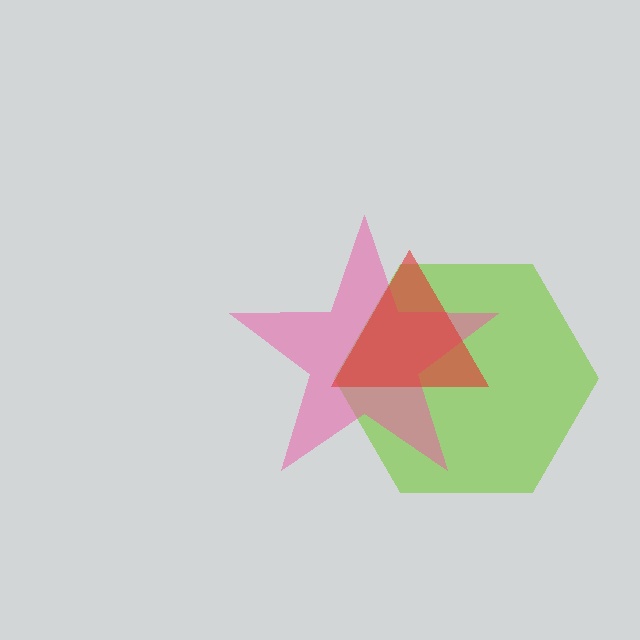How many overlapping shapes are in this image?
There are 3 overlapping shapes in the image.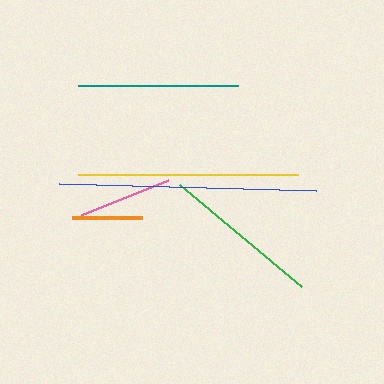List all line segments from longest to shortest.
From longest to shortest: blue, yellow, teal, green, pink, orange.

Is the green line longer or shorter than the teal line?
The teal line is longer than the green line.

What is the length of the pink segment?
The pink segment is approximately 94 pixels long.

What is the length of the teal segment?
The teal segment is approximately 160 pixels long.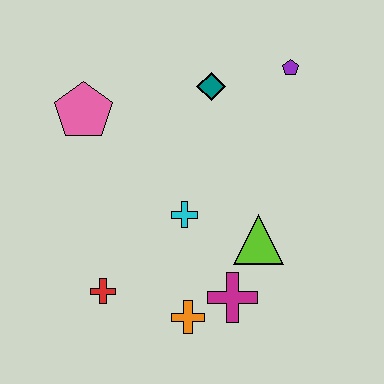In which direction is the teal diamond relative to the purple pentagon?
The teal diamond is to the left of the purple pentagon.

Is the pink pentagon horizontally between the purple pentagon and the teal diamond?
No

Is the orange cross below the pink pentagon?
Yes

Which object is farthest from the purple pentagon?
The red cross is farthest from the purple pentagon.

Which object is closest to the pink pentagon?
The teal diamond is closest to the pink pentagon.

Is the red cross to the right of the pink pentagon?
Yes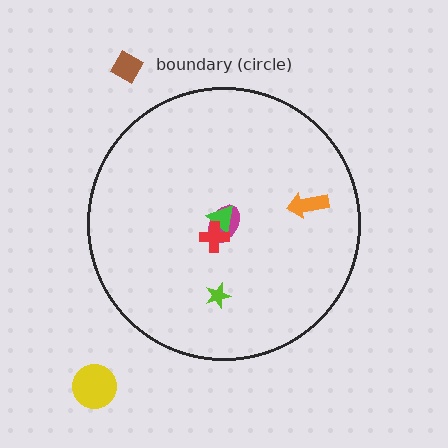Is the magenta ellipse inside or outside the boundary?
Inside.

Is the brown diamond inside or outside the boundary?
Outside.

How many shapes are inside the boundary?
5 inside, 2 outside.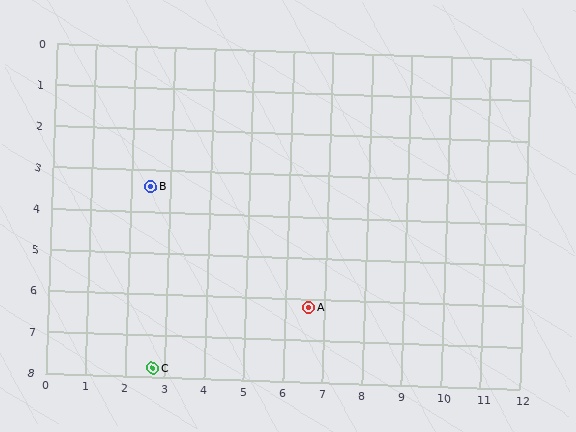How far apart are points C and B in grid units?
Points C and B are about 4.4 grid units apart.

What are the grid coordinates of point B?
Point B is at approximately (2.5, 3.4).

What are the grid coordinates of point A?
Point A is at approximately (6.6, 6.2).